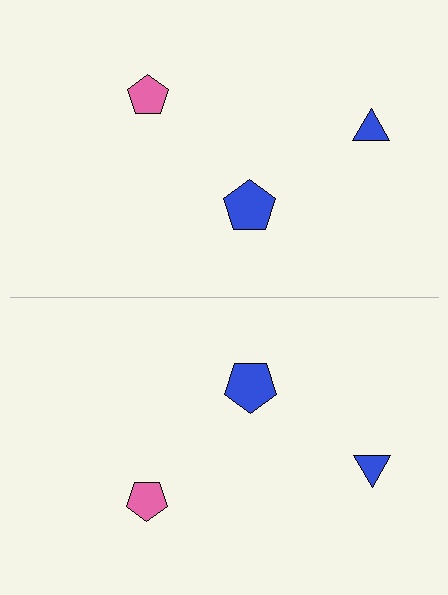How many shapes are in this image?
There are 6 shapes in this image.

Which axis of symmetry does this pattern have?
The pattern has a horizontal axis of symmetry running through the center of the image.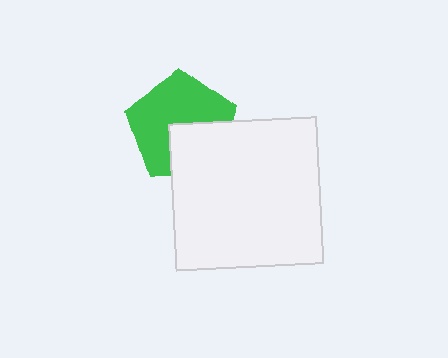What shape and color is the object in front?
The object in front is a white square.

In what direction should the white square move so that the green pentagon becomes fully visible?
The white square should move down. That is the shortest direction to clear the overlap and leave the green pentagon fully visible.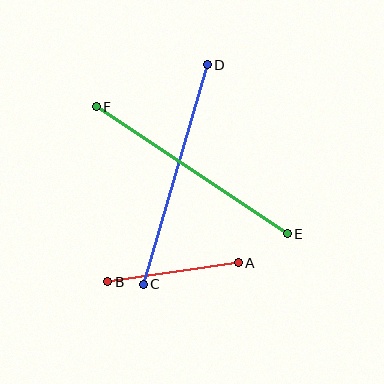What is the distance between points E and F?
The distance is approximately 229 pixels.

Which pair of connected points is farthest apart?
Points E and F are farthest apart.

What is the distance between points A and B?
The distance is approximately 132 pixels.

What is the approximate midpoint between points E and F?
The midpoint is at approximately (192, 170) pixels.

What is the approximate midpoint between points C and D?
The midpoint is at approximately (175, 174) pixels.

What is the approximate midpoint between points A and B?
The midpoint is at approximately (173, 272) pixels.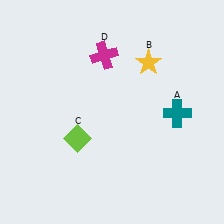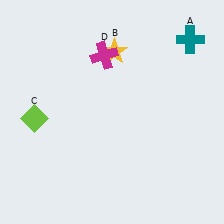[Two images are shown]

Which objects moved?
The objects that moved are: the teal cross (A), the yellow star (B), the lime diamond (C).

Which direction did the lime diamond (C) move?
The lime diamond (C) moved left.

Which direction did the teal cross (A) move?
The teal cross (A) moved up.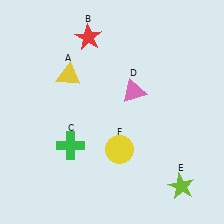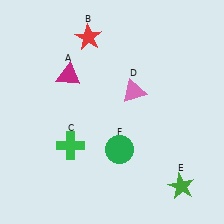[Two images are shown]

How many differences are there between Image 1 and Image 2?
There are 3 differences between the two images.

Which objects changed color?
A changed from yellow to magenta. E changed from lime to green. F changed from yellow to green.